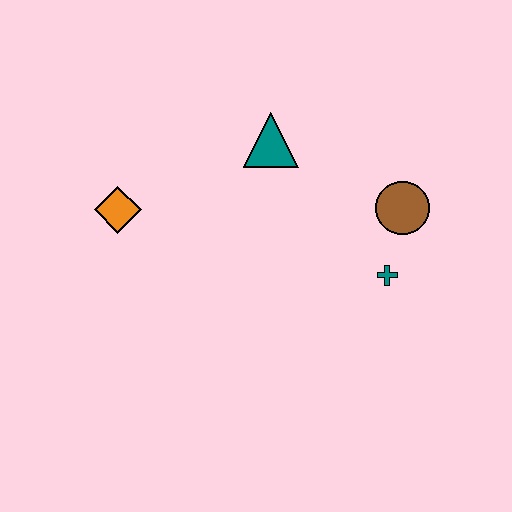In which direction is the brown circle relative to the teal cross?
The brown circle is above the teal cross.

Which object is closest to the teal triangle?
The brown circle is closest to the teal triangle.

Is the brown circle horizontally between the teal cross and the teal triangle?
No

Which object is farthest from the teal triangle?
The teal cross is farthest from the teal triangle.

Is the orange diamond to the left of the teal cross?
Yes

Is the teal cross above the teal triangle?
No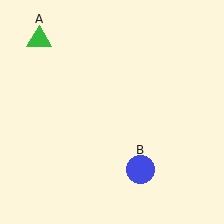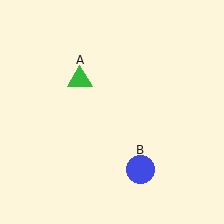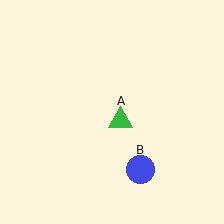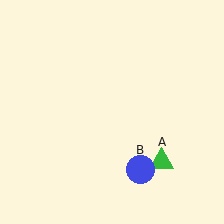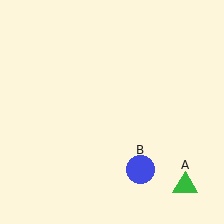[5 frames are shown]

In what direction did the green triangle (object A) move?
The green triangle (object A) moved down and to the right.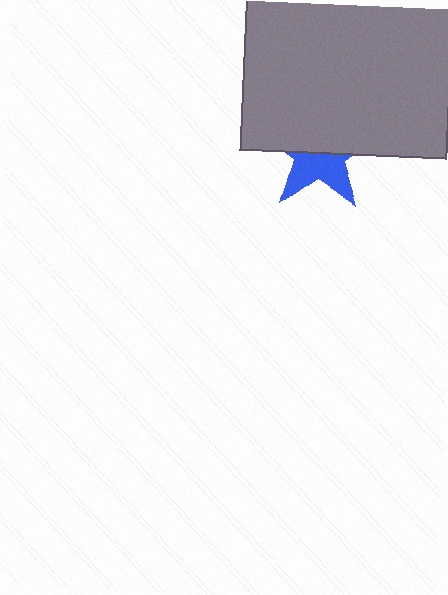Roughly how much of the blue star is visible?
A small part of it is visible (roughly 44%).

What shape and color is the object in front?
The object in front is a gray square.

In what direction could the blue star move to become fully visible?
The blue star could move down. That would shift it out from behind the gray square entirely.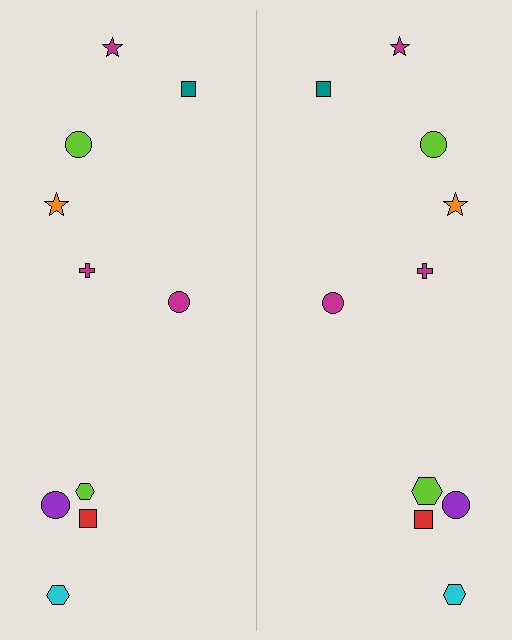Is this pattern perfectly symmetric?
No, the pattern is not perfectly symmetric. The lime hexagon on the right side has a different size than its mirror counterpart.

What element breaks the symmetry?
The lime hexagon on the right side has a different size than its mirror counterpart.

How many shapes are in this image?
There are 20 shapes in this image.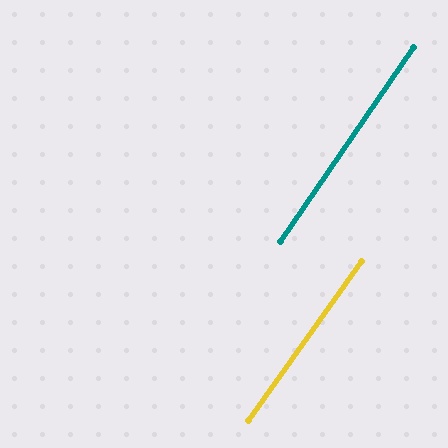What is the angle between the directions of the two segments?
Approximately 1 degree.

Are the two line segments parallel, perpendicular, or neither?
Parallel — their directions differ by only 1.1°.